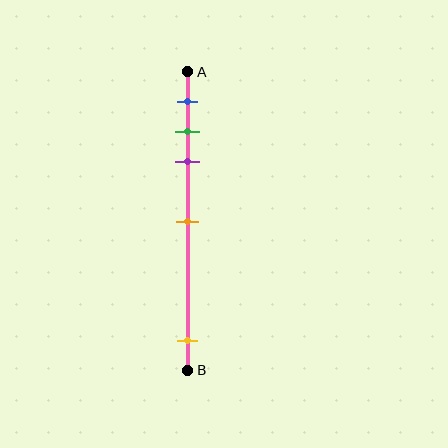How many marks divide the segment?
There are 5 marks dividing the segment.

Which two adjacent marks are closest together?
The green and purple marks are the closest adjacent pair.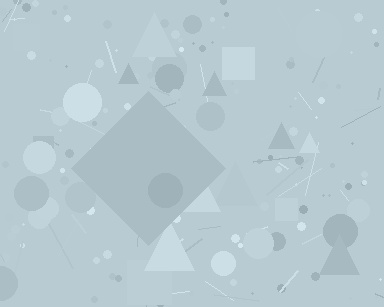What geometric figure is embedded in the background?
A diamond is embedded in the background.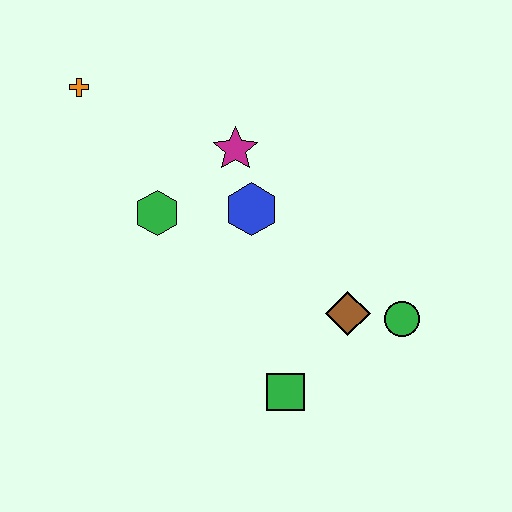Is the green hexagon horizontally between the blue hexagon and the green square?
No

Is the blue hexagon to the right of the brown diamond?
No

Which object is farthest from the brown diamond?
The orange cross is farthest from the brown diamond.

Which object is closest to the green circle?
The brown diamond is closest to the green circle.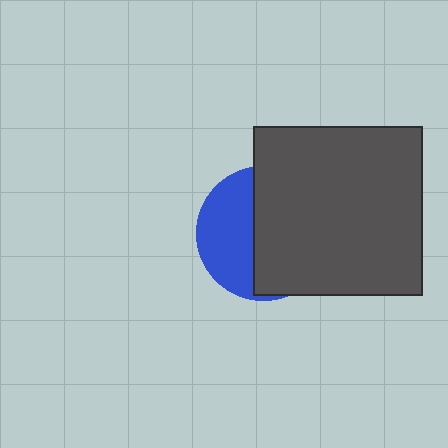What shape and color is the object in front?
The object in front is a dark gray square.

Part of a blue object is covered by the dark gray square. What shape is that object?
It is a circle.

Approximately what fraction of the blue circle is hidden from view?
Roughly 58% of the blue circle is hidden behind the dark gray square.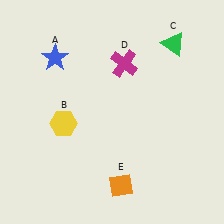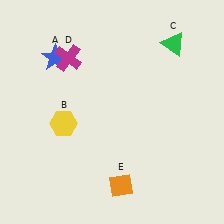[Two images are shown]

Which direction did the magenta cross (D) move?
The magenta cross (D) moved left.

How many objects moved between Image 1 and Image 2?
1 object moved between the two images.